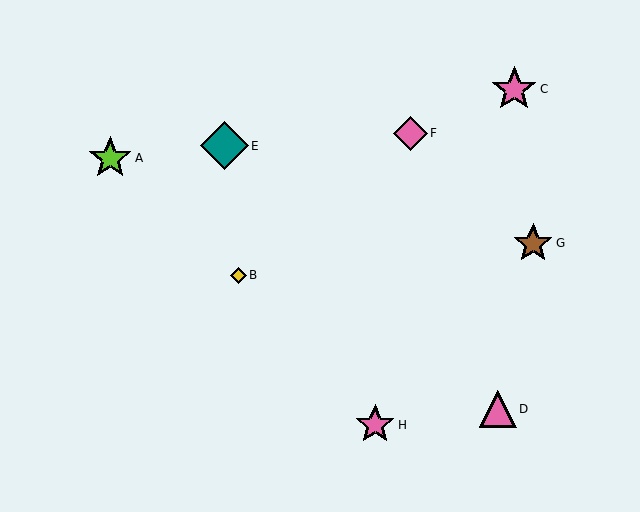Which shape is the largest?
The teal diamond (labeled E) is the largest.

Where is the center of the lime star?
The center of the lime star is at (110, 158).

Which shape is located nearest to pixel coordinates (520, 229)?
The brown star (labeled G) at (533, 243) is nearest to that location.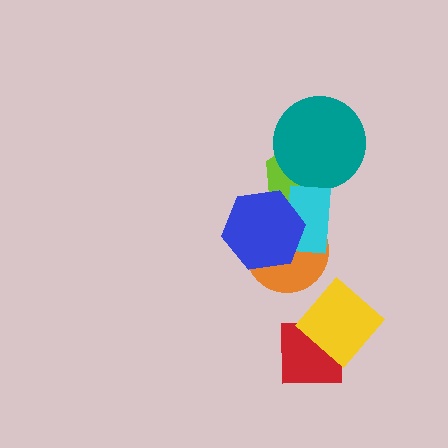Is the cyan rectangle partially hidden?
Yes, it is partially covered by another shape.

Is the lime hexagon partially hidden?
Yes, it is partially covered by another shape.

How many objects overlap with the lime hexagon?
3 objects overlap with the lime hexagon.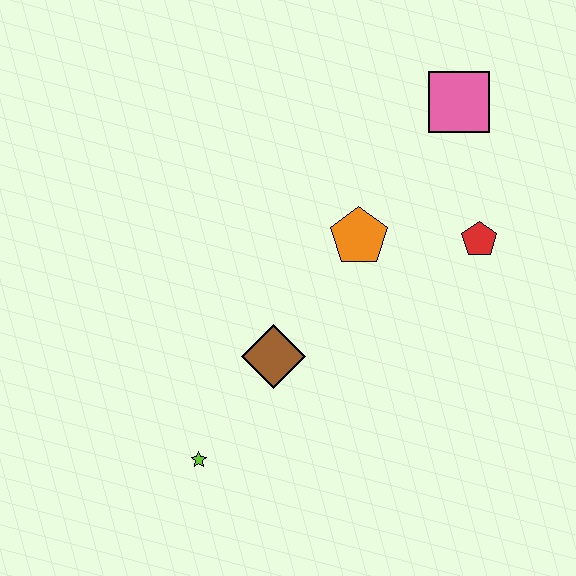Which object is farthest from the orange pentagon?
The lime star is farthest from the orange pentagon.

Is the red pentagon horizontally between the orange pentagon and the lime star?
No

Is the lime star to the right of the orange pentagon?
No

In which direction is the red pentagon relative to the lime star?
The red pentagon is to the right of the lime star.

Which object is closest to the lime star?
The brown diamond is closest to the lime star.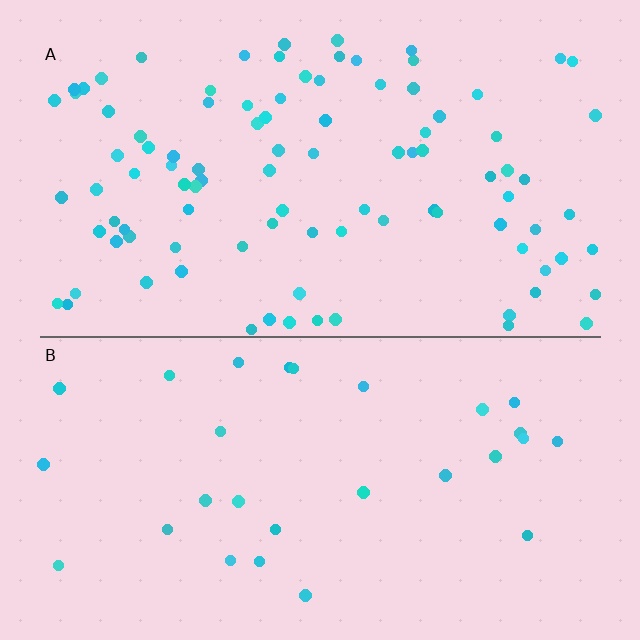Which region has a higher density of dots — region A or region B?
A (the top).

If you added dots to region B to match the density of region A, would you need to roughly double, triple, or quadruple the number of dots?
Approximately triple.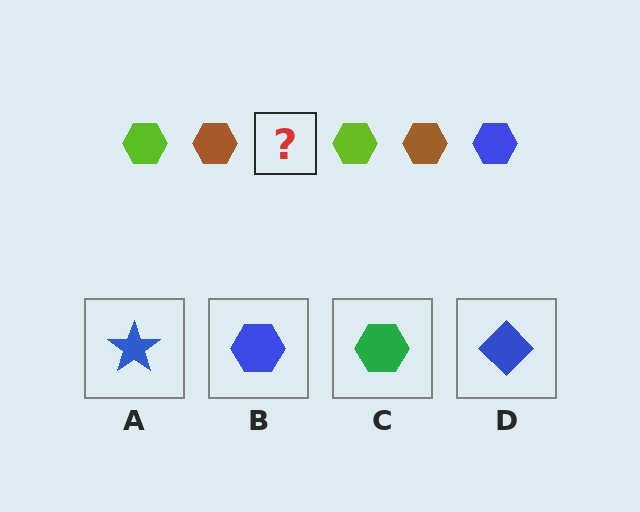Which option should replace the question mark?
Option B.